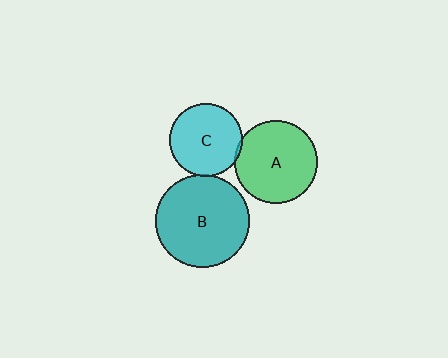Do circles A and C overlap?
Yes.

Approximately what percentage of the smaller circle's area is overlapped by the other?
Approximately 5%.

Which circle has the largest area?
Circle B (teal).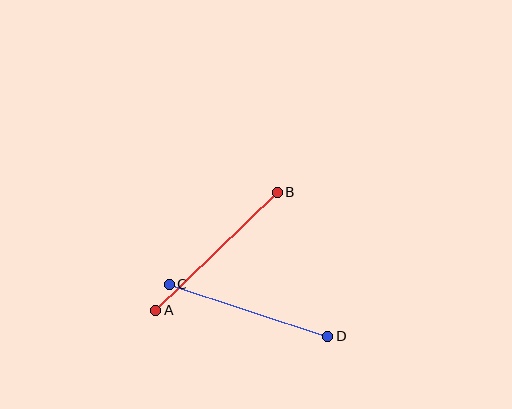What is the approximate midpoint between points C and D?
The midpoint is at approximately (248, 310) pixels.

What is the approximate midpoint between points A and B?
The midpoint is at approximately (216, 251) pixels.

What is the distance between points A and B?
The distance is approximately 169 pixels.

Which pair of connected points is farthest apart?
Points A and B are farthest apart.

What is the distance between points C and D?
The distance is approximately 167 pixels.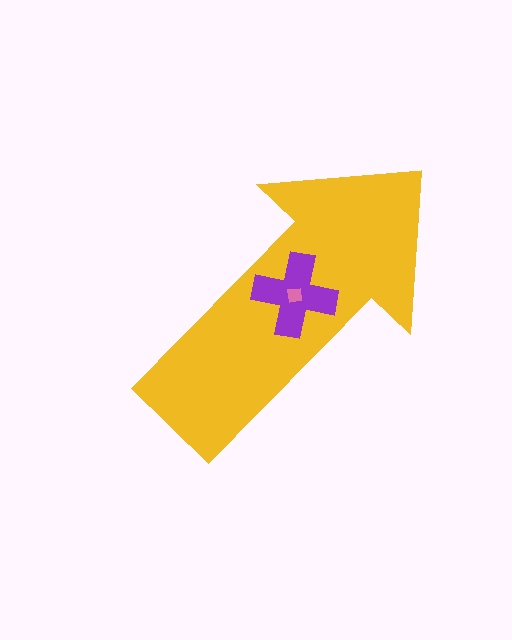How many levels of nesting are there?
3.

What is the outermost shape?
The yellow arrow.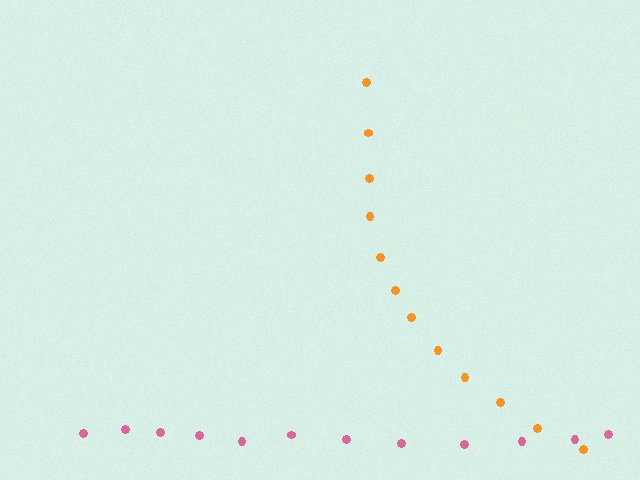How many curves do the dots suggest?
There are 2 distinct paths.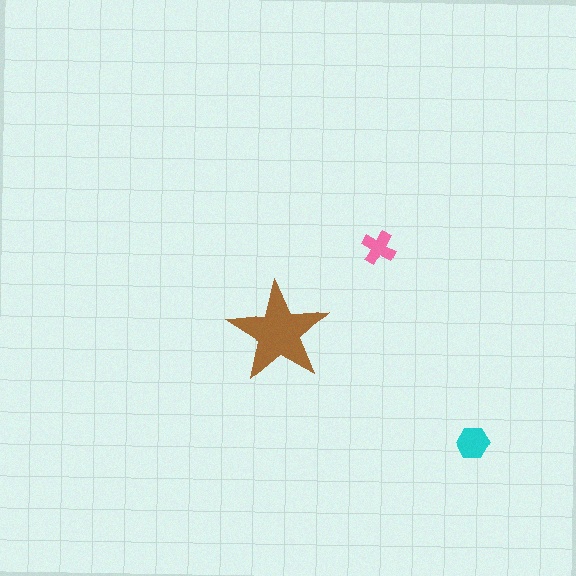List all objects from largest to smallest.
The brown star, the cyan hexagon, the pink cross.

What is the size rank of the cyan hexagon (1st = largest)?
2nd.